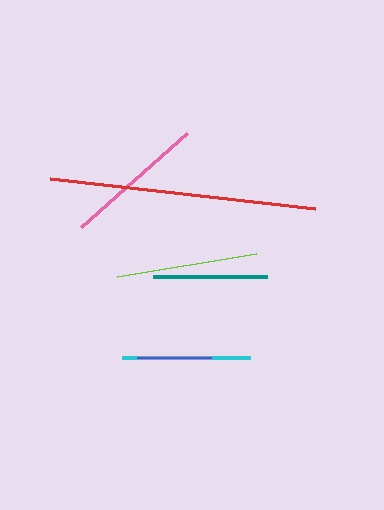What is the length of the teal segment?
The teal segment is approximately 114 pixels long.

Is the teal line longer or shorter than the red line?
The red line is longer than the teal line.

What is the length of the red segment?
The red segment is approximately 266 pixels long.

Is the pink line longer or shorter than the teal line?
The pink line is longer than the teal line.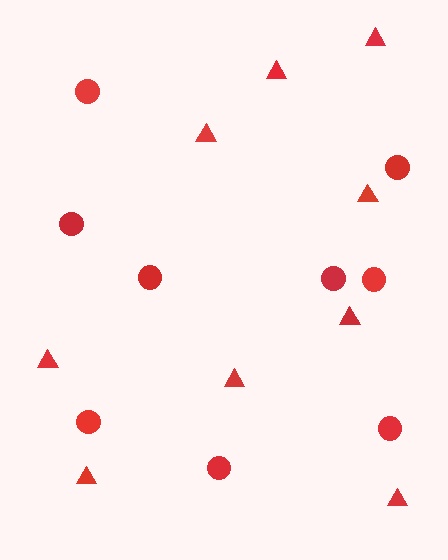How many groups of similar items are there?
There are 2 groups: one group of circles (9) and one group of triangles (9).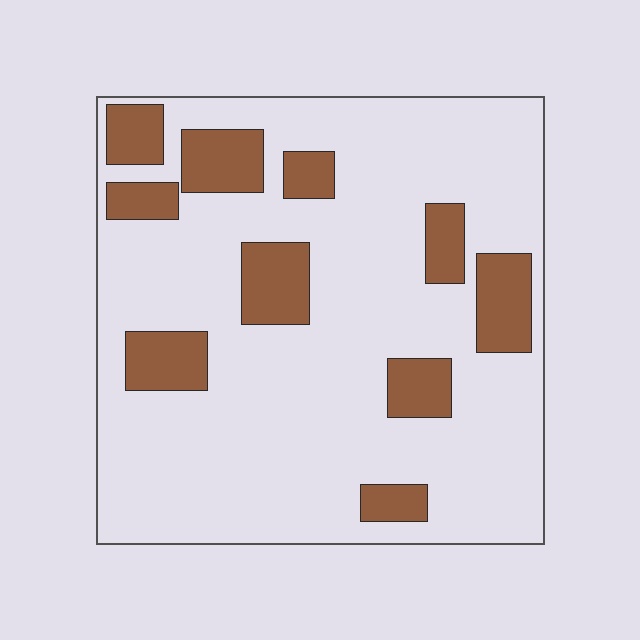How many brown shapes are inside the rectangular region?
10.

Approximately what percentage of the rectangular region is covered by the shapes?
Approximately 20%.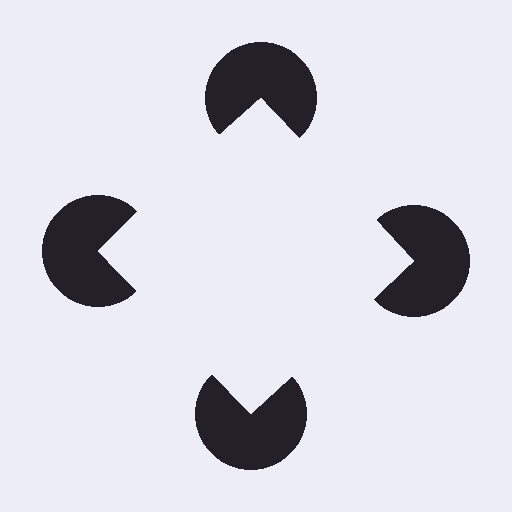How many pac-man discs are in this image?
There are 4 — one at each vertex of the illusory square.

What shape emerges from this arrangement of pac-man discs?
An illusory square — its edges are inferred from the aligned wedge cuts in the pac-man discs, not physically drawn.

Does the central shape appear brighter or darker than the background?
It typically appears slightly brighter than the background, even though no actual brightness change is drawn.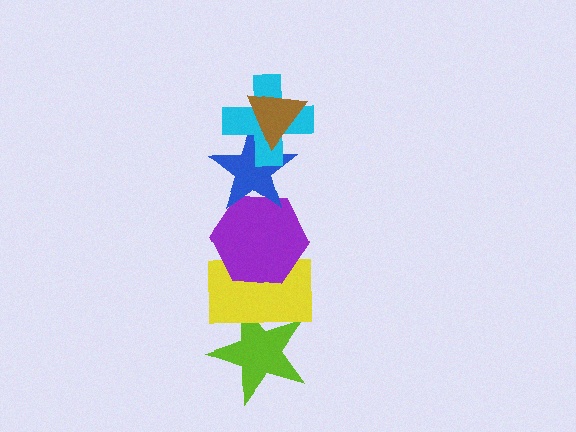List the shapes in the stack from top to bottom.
From top to bottom: the brown triangle, the cyan cross, the blue star, the purple hexagon, the yellow rectangle, the lime star.